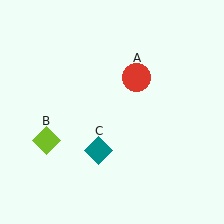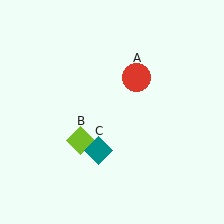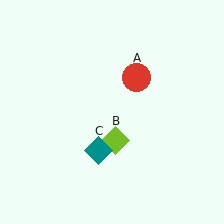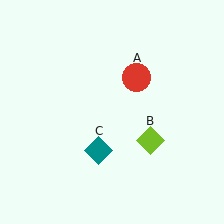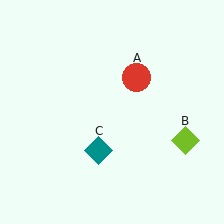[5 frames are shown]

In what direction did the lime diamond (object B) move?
The lime diamond (object B) moved right.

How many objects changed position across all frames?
1 object changed position: lime diamond (object B).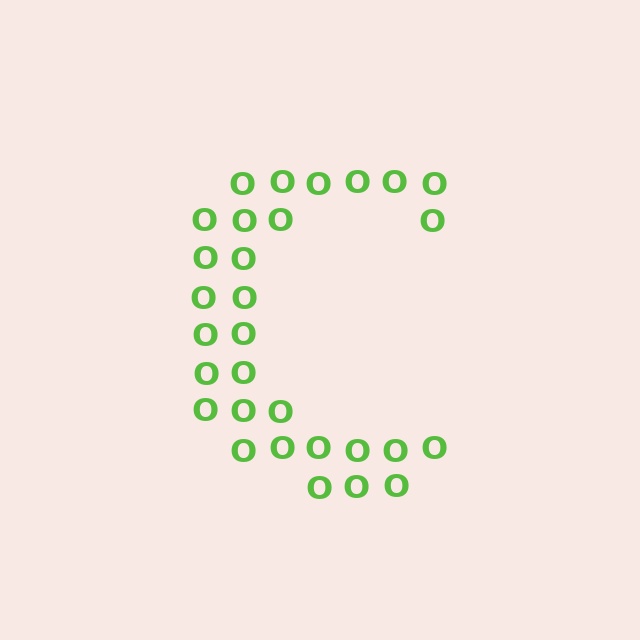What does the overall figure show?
The overall figure shows the letter C.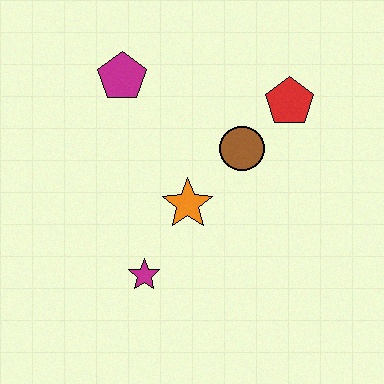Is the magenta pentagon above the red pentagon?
Yes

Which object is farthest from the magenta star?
The red pentagon is farthest from the magenta star.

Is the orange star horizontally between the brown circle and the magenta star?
Yes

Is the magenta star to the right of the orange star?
No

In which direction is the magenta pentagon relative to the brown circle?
The magenta pentagon is to the left of the brown circle.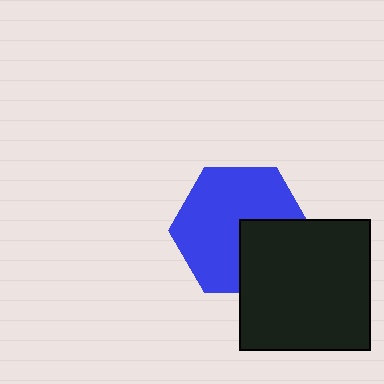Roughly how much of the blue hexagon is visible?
Most of it is visible (roughly 69%).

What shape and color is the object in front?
The object in front is a black square.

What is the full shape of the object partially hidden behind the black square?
The partially hidden object is a blue hexagon.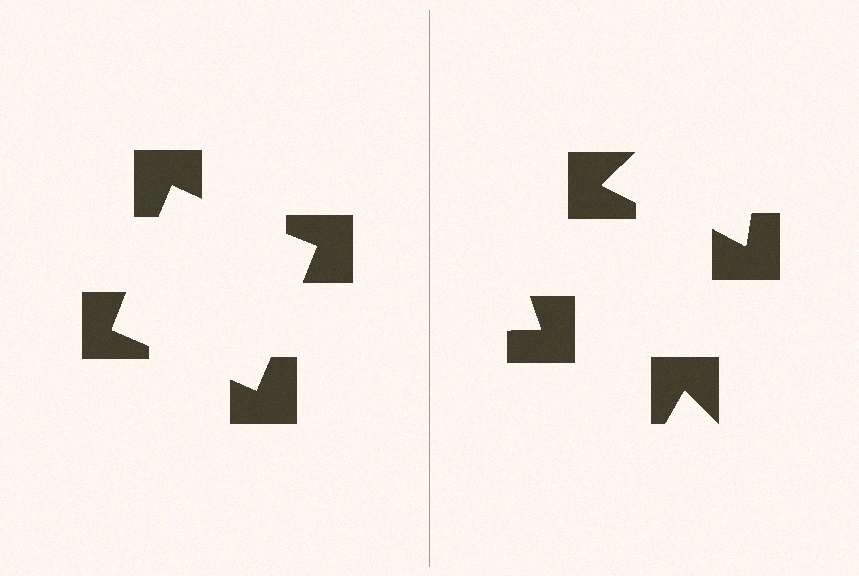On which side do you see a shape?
An illusory square appears on the left side. On the right side the wedge cuts are rotated, so no coherent shape forms.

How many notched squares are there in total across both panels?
8 — 4 on each side.